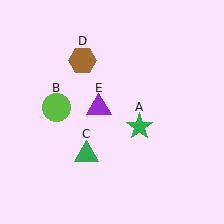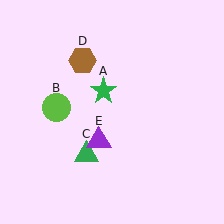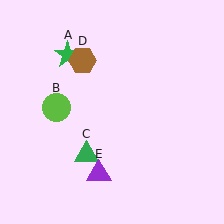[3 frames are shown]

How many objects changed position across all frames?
2 objects changed position: green star (object A), purple triangle (object E).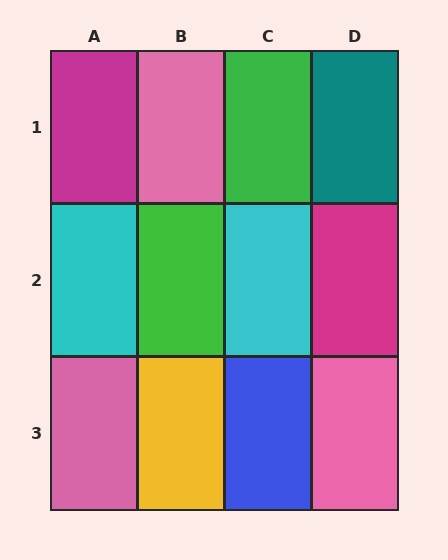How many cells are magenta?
2 cells are magenta.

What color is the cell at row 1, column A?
Magenta.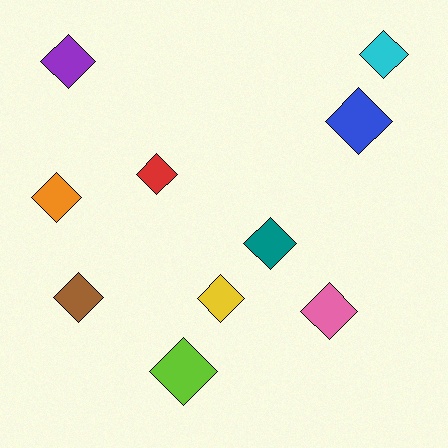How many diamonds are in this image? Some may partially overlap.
There are 10 diamonds.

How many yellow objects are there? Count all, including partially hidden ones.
There is 1 yellow object.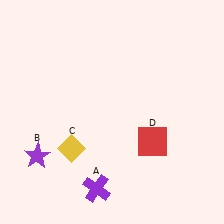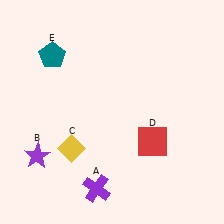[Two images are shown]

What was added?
A teal pentagon (E) was added in Image 2.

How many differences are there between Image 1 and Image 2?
There is 1 difference between the two images.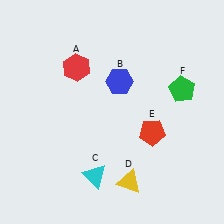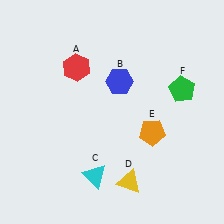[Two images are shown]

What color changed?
The pentagon (E) changed from red in Image 1 to orange in Image 2.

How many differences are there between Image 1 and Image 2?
There is 1 difference between the two images.